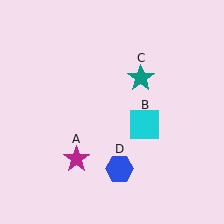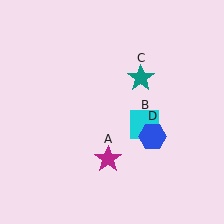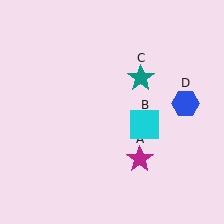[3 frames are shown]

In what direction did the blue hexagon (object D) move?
The blue hexagon (object D) moved up and to the right.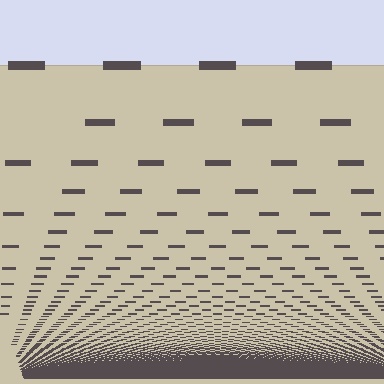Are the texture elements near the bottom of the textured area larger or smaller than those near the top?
Smaller. The gradient is inverted — elements near the bottom are smaller and denser.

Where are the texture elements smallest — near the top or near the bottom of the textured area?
Near the bottom.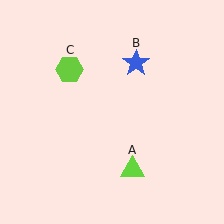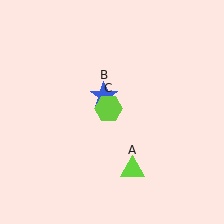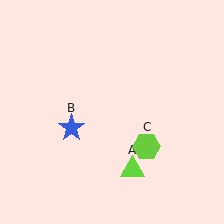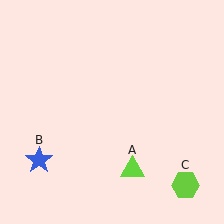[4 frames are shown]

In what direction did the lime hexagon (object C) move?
The lime hexagon (object C) moved down and to the right.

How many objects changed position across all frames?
2 objects changed position: blue star (object B), lime hexagon (object C).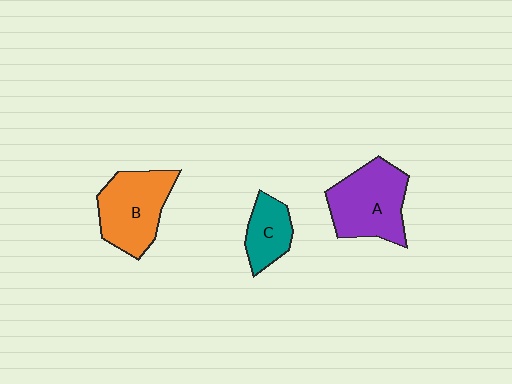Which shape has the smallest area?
Shape C (teal).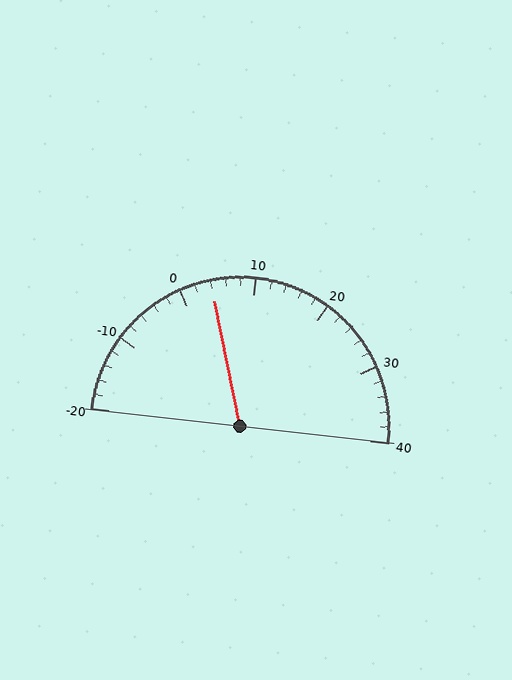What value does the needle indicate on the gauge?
The needle indicates approximately 4.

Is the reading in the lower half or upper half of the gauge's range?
The reading is in the lower half of the range (-20 to 40).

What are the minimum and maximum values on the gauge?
The gauge ranges from -20 to 40.